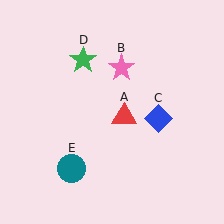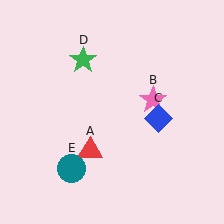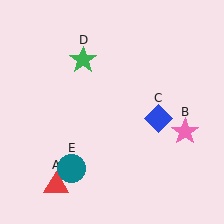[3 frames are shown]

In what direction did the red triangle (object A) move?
The red triangle (object A) moved down and to the left.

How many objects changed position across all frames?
2 objects changed position: red triangle (object A), pink star (object B).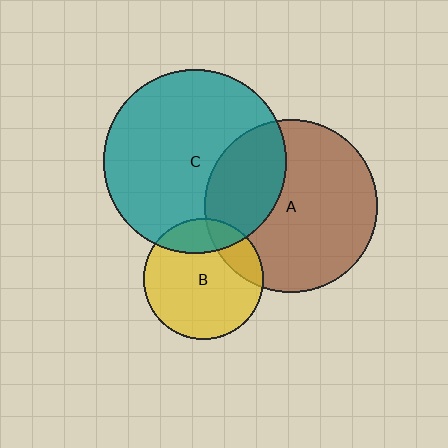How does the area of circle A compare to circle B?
Approximately 2.1 times.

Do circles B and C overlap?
Yes.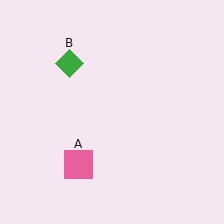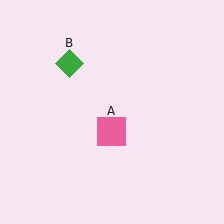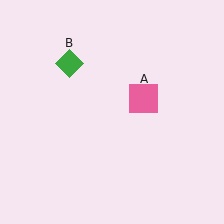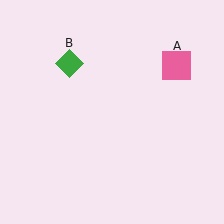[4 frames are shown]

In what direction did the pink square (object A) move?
The pink square (object A) moved up and to the right.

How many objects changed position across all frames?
1 object changed position: pink square (object A).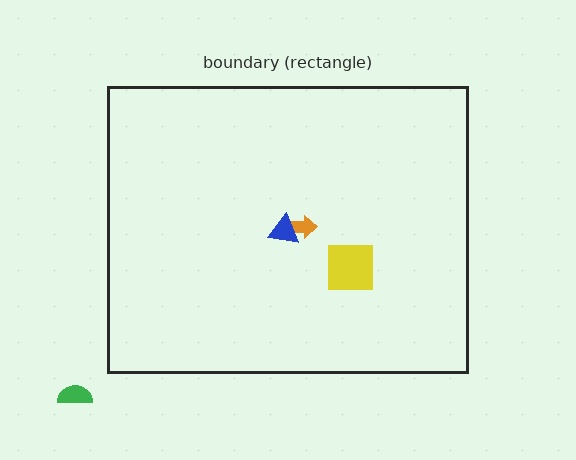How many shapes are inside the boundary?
3 inside, 1 outside.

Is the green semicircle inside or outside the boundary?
Outside.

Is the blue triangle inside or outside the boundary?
Inside.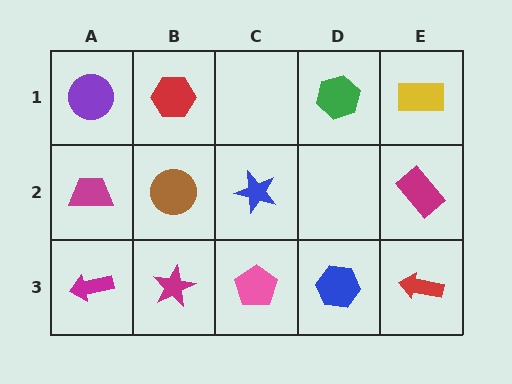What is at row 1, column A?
A purple circle.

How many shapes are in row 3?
5 shapes.